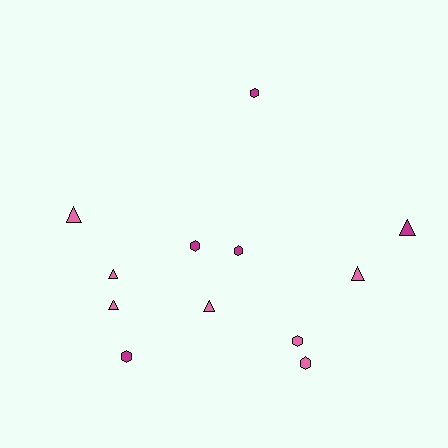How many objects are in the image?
There are 12 objects.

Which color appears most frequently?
Pink, with 7 objects.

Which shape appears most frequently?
Triangle, with 6 objects.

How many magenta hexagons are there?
There are 4 magenta hexagons.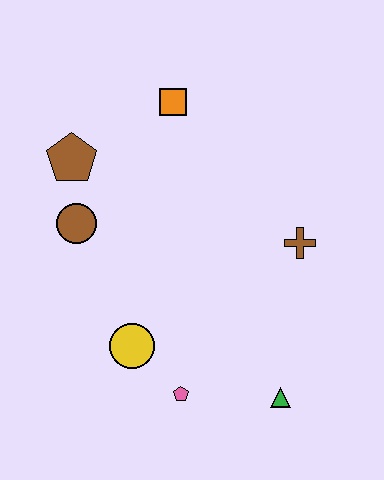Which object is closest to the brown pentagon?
The brown circle is closest to the brown pentagon.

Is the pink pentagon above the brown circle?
No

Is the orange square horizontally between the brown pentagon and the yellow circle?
No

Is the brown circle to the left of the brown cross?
Yes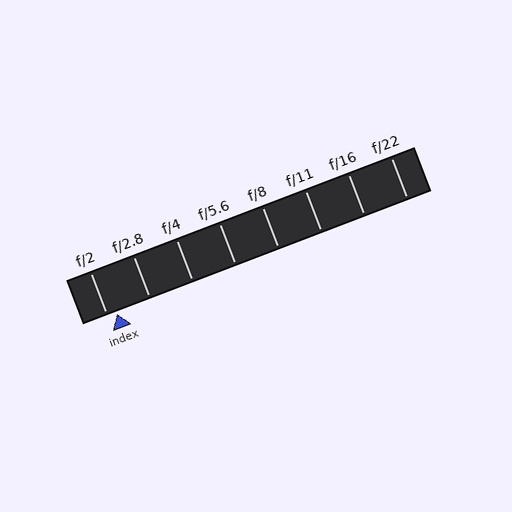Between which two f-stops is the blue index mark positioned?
The index mark is between f/2 and f/2.8.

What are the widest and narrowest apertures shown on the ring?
The widest aperture shown is f/2 and the narrowest is f/22.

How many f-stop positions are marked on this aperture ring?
There are 8 f-stop positions marked.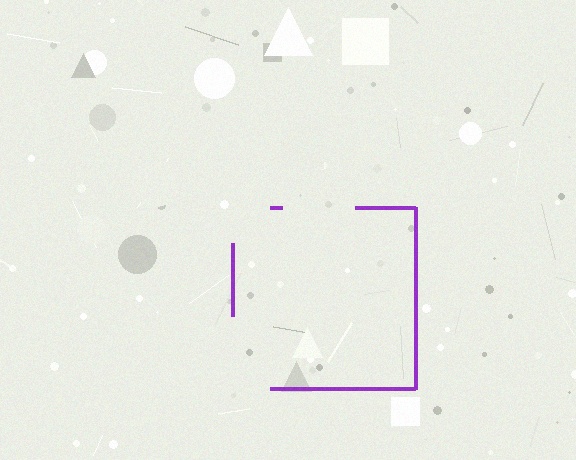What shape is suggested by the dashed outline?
The dashed outline suggests a square.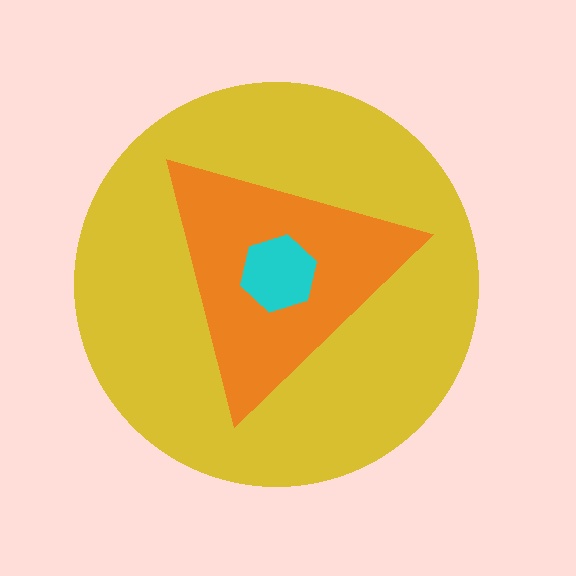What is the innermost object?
The cyan hexagon.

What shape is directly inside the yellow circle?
The orange triangle.